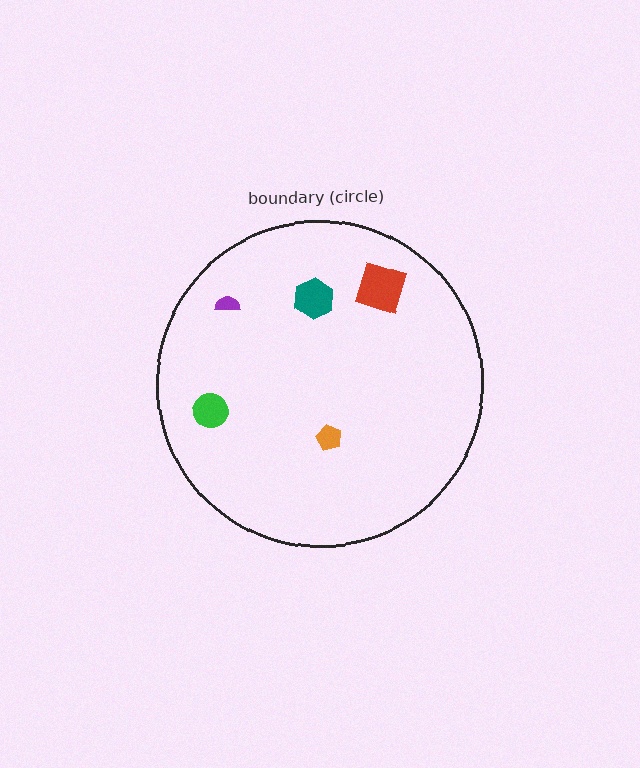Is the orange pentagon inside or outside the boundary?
Inside.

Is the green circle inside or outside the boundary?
Inside.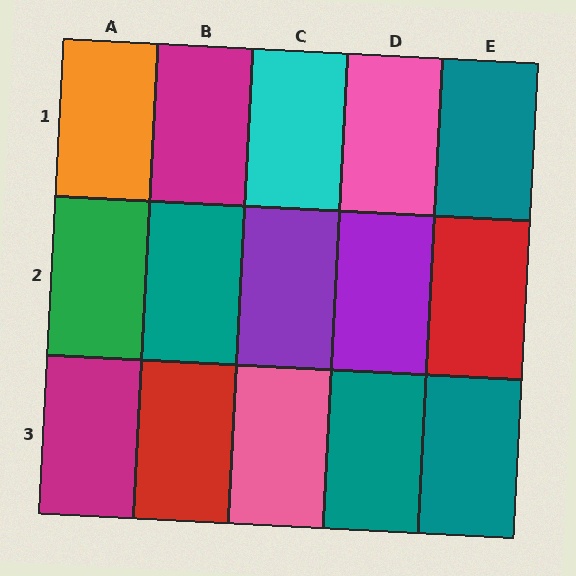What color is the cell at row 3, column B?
Red.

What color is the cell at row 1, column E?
Teal.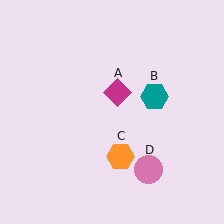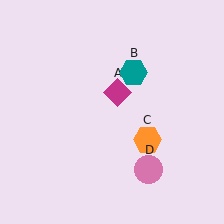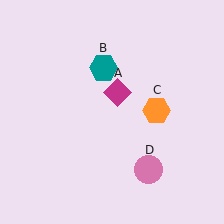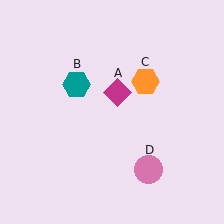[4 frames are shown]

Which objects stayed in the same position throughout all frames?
Magenta diamond (object A) and pink circle (object D) remained stationary.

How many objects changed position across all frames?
2 objects changed position: teal hexagon (object B), orange hexagon (object C).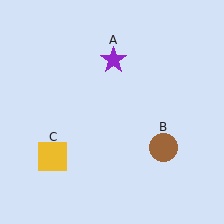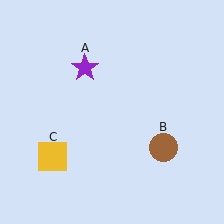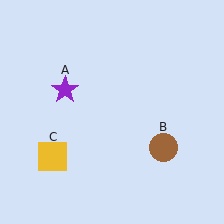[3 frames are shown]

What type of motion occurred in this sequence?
The purple star (object A) rotated counterclockwise around the center of the scene.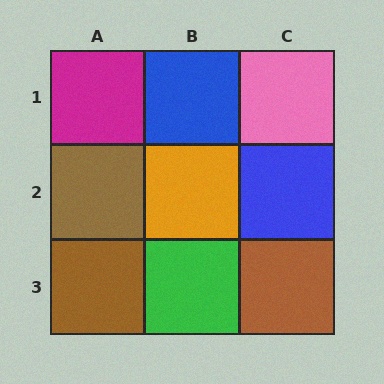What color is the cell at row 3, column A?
Brown.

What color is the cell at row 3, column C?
Brown.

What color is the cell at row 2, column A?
Brown.